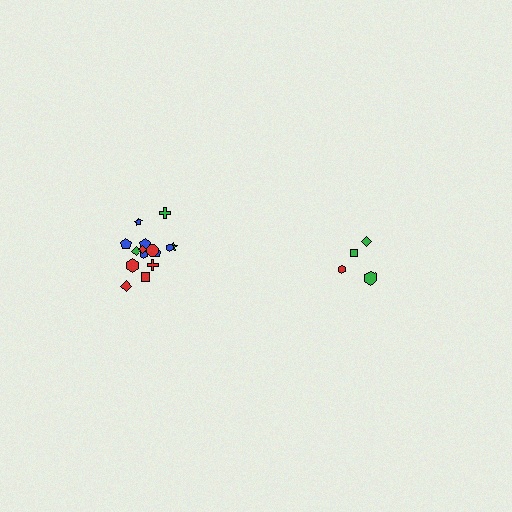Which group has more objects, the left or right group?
The left group.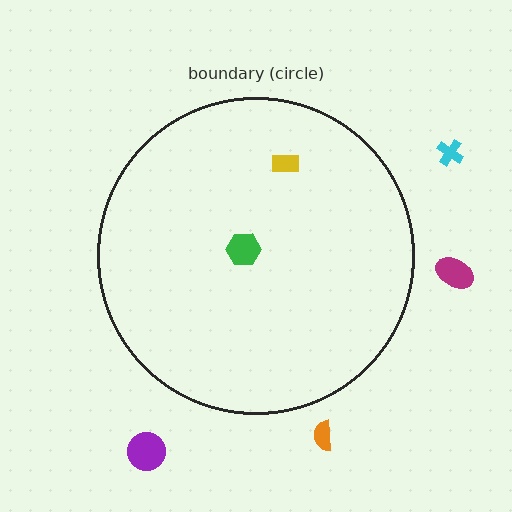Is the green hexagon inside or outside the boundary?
Inside.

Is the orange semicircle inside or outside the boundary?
Outside.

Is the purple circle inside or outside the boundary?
Outside.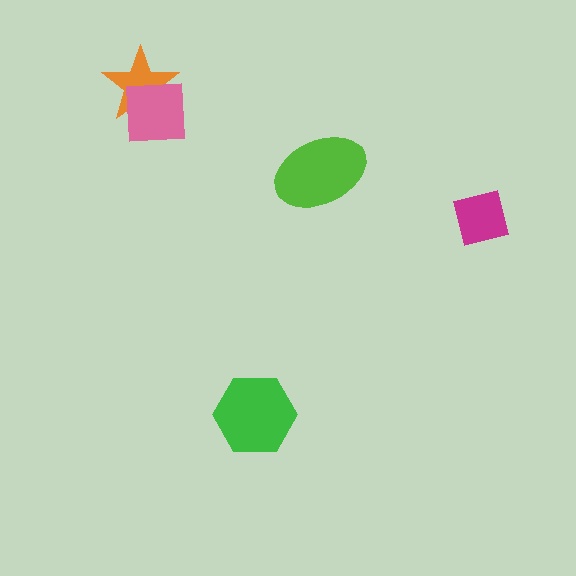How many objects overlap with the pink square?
1 object overlaps with the pink square.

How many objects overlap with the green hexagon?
0 objects overlap with the green hexagon.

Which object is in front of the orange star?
The pink square is in front of the orange star.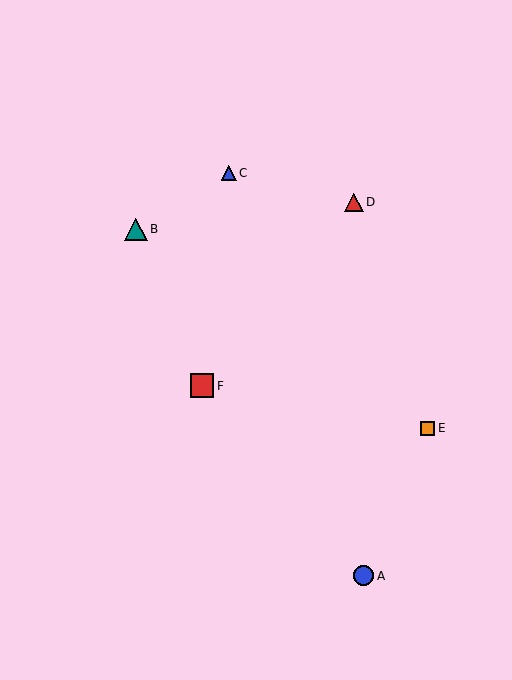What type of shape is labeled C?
Shape C is a blue triangle.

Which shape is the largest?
The red square (labeled F) is the largest.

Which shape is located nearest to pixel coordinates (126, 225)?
The teal triangle (labeled B) at (136, 229) is nearest to that location.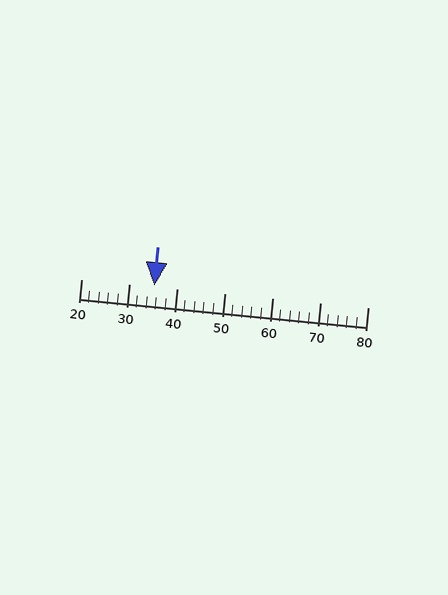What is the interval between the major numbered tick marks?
The major tick marks are spaced 10 units apart.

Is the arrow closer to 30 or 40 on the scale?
The arrow is closer to 40.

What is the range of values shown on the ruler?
The ruler shows values from 20 to 80.